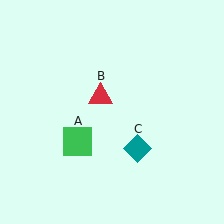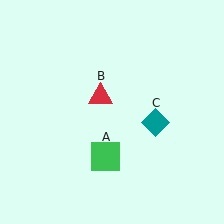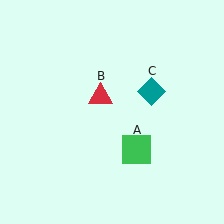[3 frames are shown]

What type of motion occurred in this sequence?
The green square (object A), teal diamond (object C) rotated counterclockwise around the center of the scene.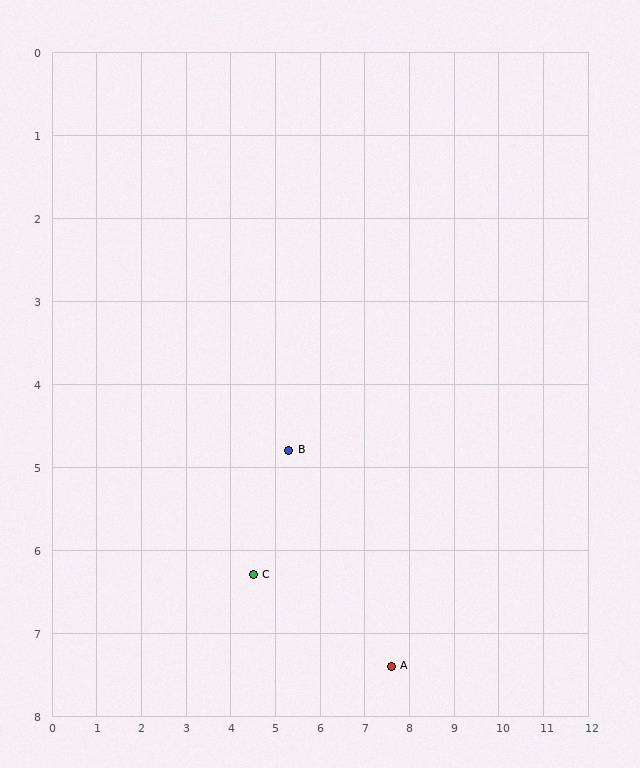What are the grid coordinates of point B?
Point B is at approximately (5.3, 4.8).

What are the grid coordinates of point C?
Point C is at approximately (4.5, 6.3).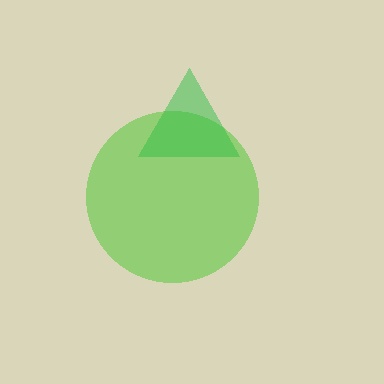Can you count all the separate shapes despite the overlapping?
Yes, there are 2 separate shapes.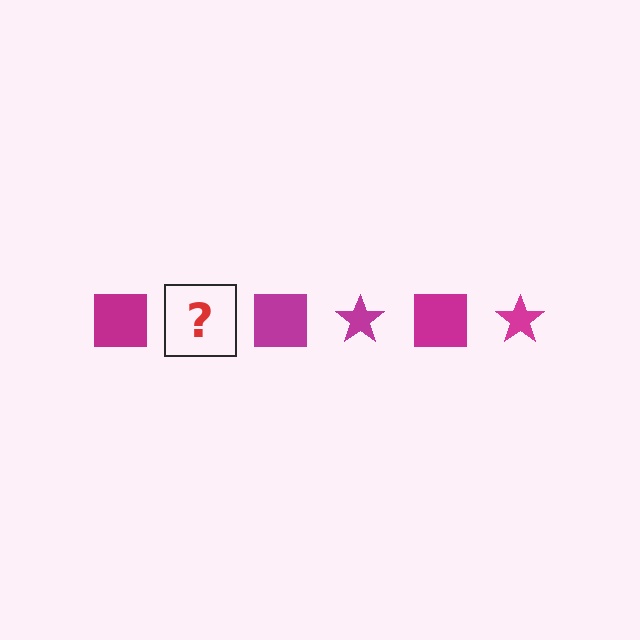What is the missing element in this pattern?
The missing element is a magenta star.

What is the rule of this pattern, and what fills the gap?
The rule is that the pattern cycles through square, star shapes in magenta. The gap should be filled with a magenta star.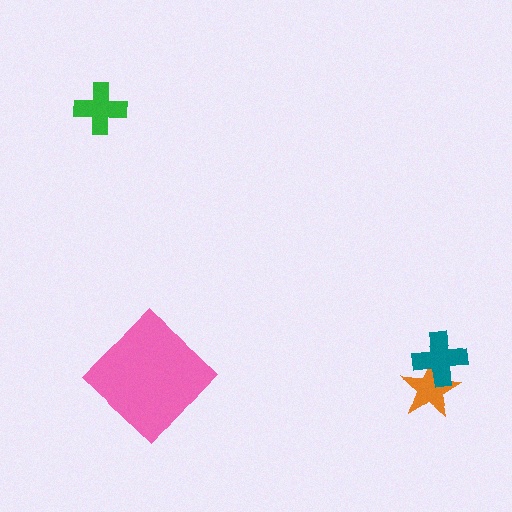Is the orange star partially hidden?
Yes, it is partially covered by another shape.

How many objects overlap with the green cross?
0 objects overlap with the green cross.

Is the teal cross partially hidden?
No, no other shape covers it.